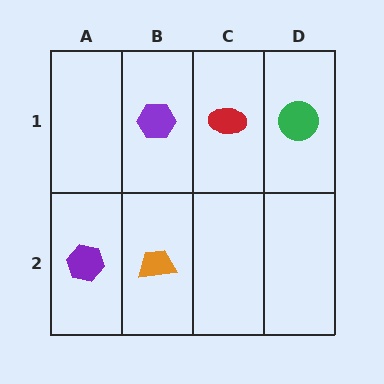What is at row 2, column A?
A purple hexagon.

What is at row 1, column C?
A red ellipse.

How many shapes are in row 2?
2 shapes.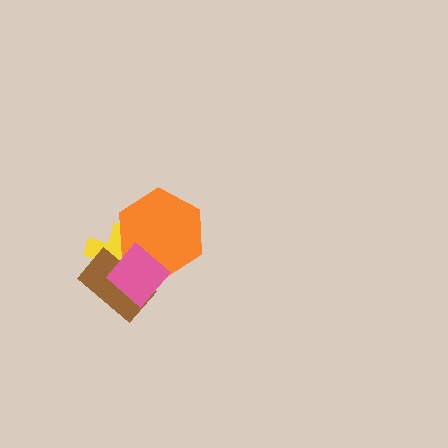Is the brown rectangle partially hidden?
Yes, it is partially covered by another shape.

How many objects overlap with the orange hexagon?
3 objects overlap with the orange hexagon.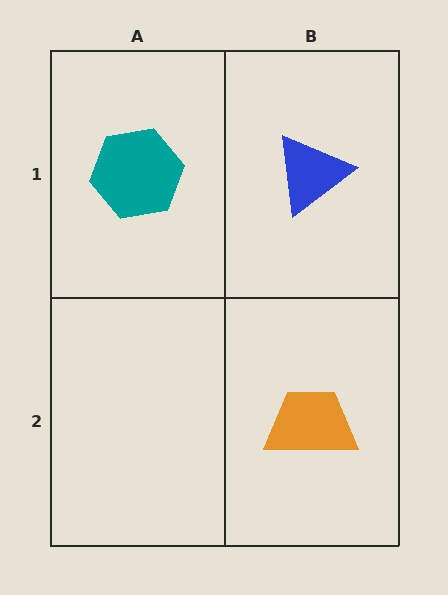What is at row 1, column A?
A teal hexagon.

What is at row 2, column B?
An orange trapezoid.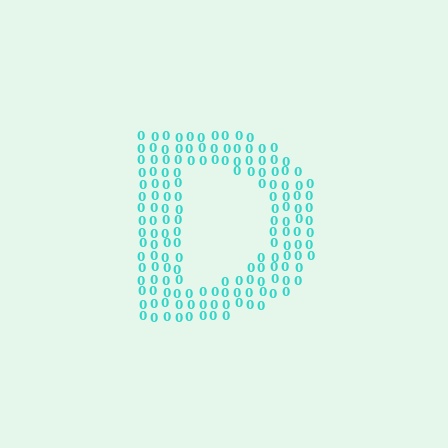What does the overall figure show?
The overall figure shows the letter D.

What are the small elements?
The small elements are digit 0's.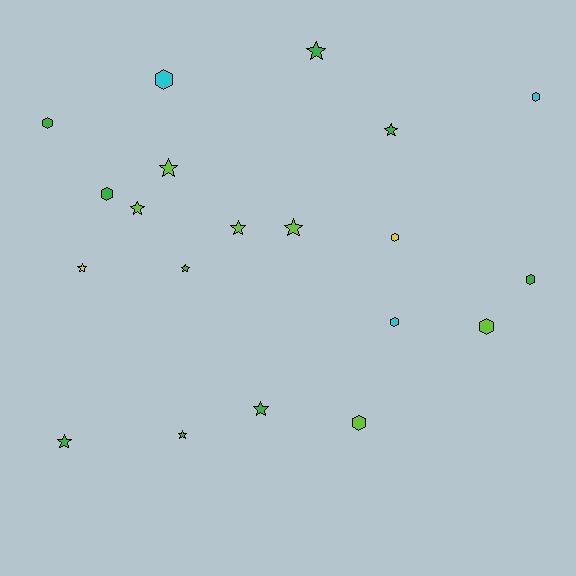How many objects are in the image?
There are 20 objects.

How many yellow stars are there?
There is 1 yellow star.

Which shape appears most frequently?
Star, with 11 objects.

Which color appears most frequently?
Green, with 9 objects.